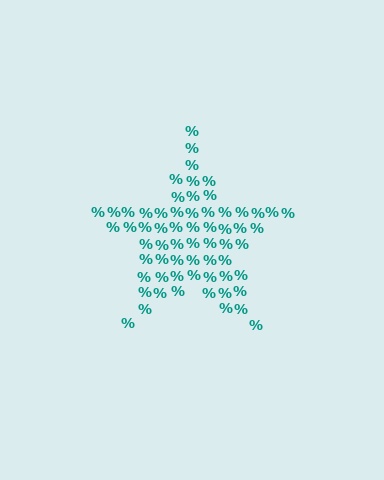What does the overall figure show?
The overall figure shows a star.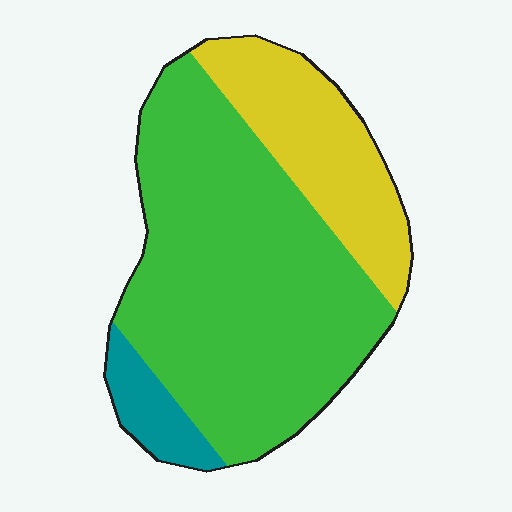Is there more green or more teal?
Green.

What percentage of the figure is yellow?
Yellow takes up less than a quarter of the figure.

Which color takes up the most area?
Green, at roughly 65%.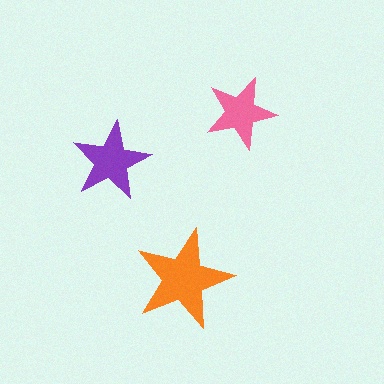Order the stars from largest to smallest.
the orange one, the purple one, the pink one.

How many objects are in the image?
There are 3 objects in the image.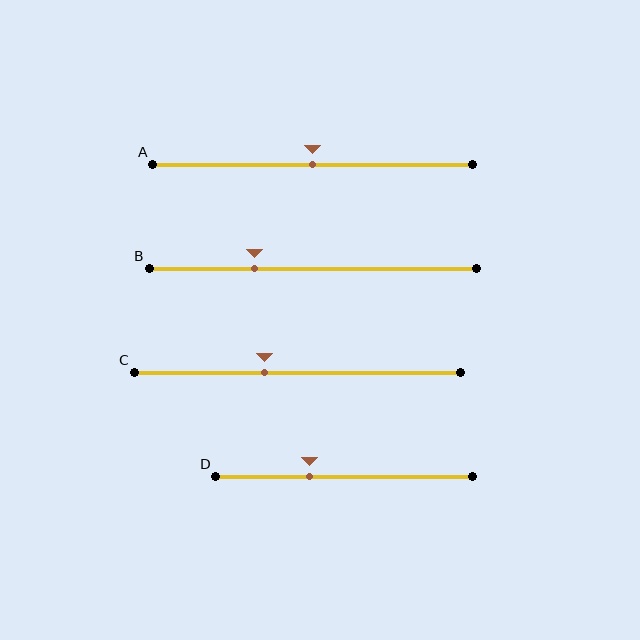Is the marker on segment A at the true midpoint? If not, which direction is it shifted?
Yes, the marker on segment A is at the true midpoint.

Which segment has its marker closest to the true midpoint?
Segment A has its marker closest to the true midpoint.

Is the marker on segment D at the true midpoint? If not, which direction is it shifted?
No, the marker on segment D is shifted to the left by about 13% of the segment length.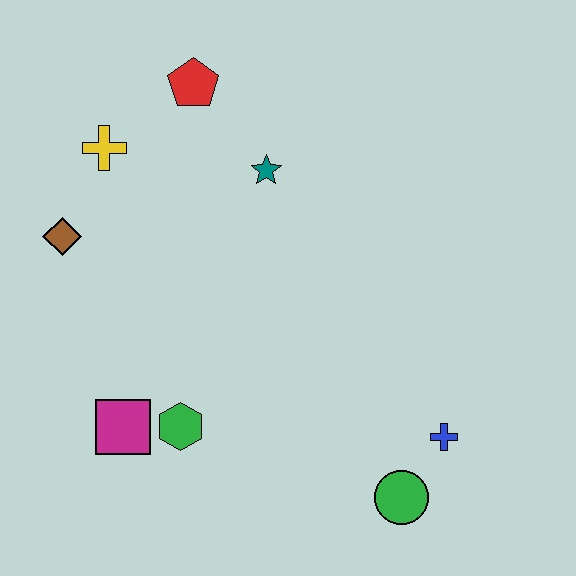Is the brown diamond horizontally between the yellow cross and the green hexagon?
No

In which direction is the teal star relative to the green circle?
The teal star is above the green circle.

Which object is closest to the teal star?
The red pentagon is closest to the teal star.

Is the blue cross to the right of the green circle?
Yes